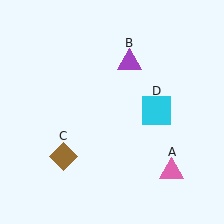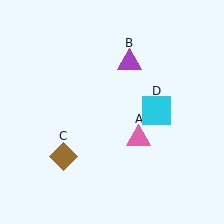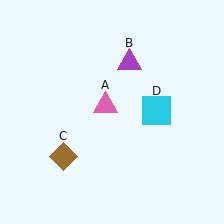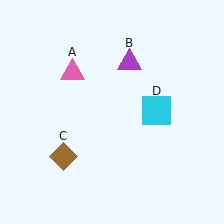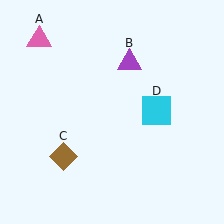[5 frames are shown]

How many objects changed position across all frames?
1 object changed position: pink triangle (object A).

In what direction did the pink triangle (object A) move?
The pink triangle (object A) moved up and to the left.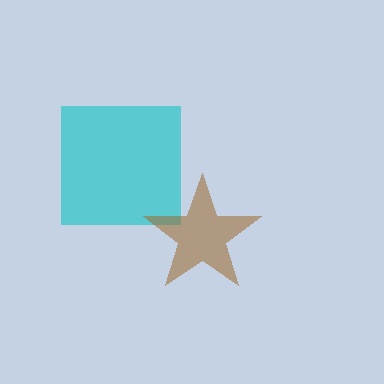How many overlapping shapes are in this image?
There are 2 overlapping shapes in the image.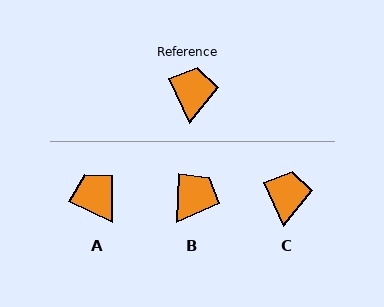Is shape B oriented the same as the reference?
No, it is off by about 27 degrees.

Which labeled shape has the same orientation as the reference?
C.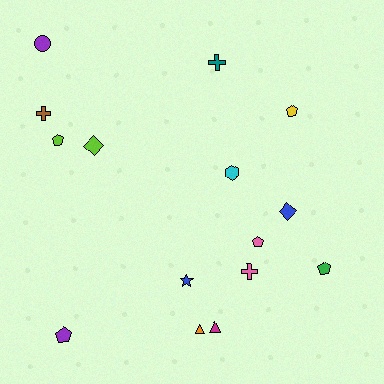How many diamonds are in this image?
There are 2 diamonds.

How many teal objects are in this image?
There is 1 teal object.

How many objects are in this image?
There are 15 objects.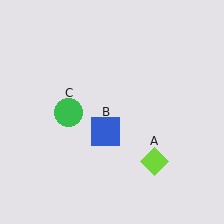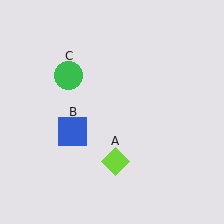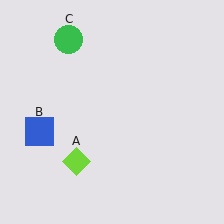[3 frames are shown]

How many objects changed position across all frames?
3 objects changed position: lime diamond (object A), blue square (object B), green circle (object C).